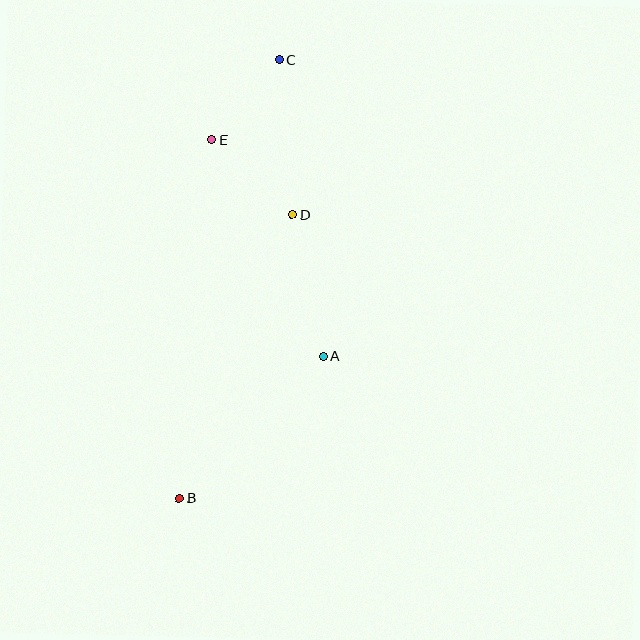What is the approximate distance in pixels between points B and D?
The distance between B and D is approximately 305 pixels.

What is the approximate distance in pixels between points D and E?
The distance between D and E is approximately 110 pixels.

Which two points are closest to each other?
Points C and E are closest to each other.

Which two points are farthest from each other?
Points B and C are farthest from each other.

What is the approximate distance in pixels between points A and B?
The distance between A and B is approximately 202 pixels.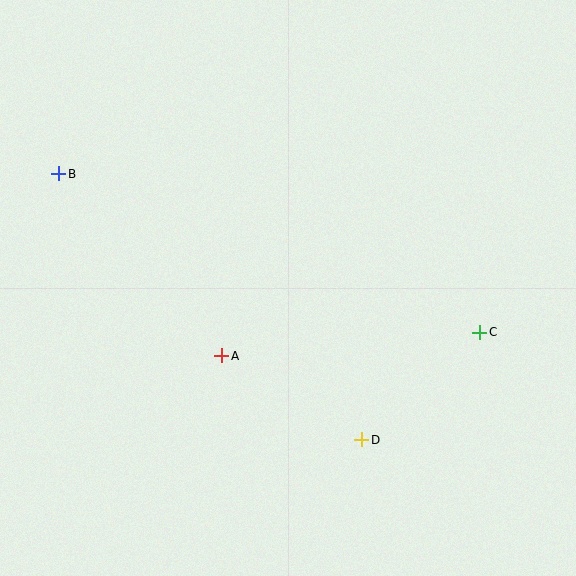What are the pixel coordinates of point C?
Point C is at (480, 333).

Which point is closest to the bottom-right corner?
Point D is closest to the bottom-right corner.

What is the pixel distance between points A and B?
The distance between A and B is 244 pixels.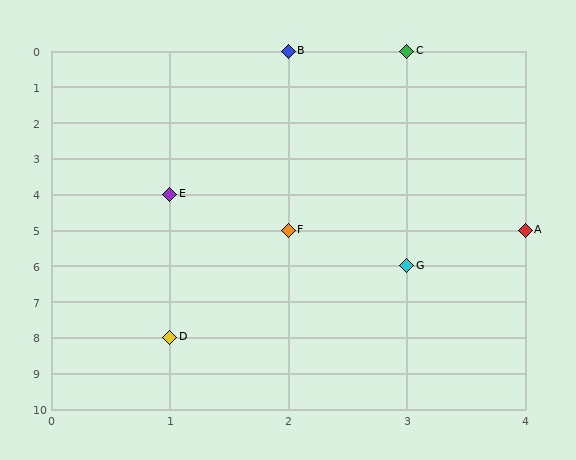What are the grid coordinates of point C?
Point C is at grid coordinates (3, 0).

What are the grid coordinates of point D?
Point D is at grid coordinates (1, 8).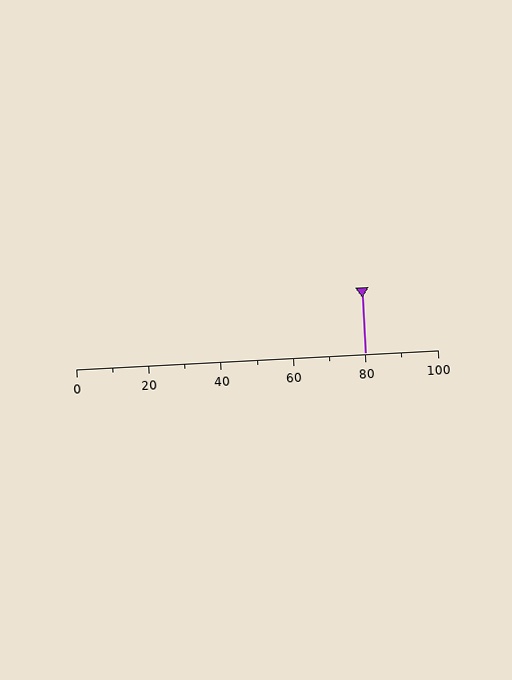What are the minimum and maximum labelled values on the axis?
The axis runs from 0 to 100.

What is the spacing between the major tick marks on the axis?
The major ticks are spaced 20 apart.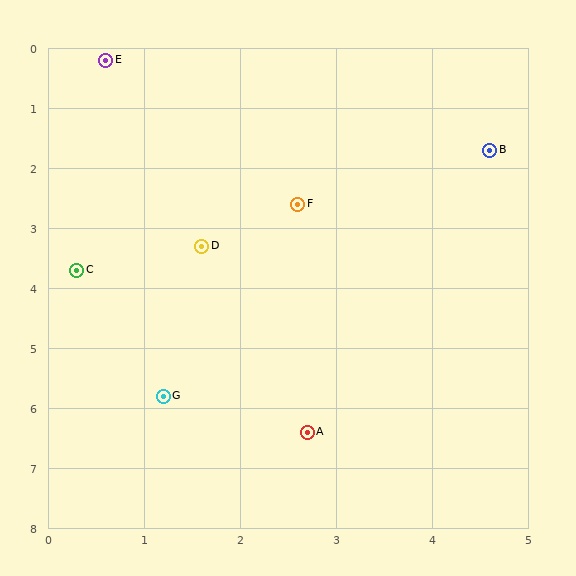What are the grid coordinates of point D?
Point D is at approximately (1.6, 3.3).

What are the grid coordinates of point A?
Point A is at approximately (2.7, 6.4).